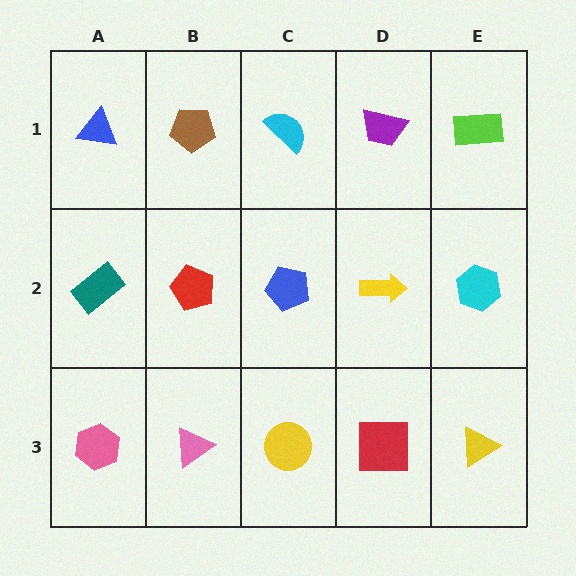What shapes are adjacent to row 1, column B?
A red pentagon (row 2, column B), a blue triangle (row 1, column A), a cyan semicircle (row 1, column C).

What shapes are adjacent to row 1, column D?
A yellow arrow (row 2, column D), a cyan semicircle (row 1, column C), a lime rectangle (row 1, column E).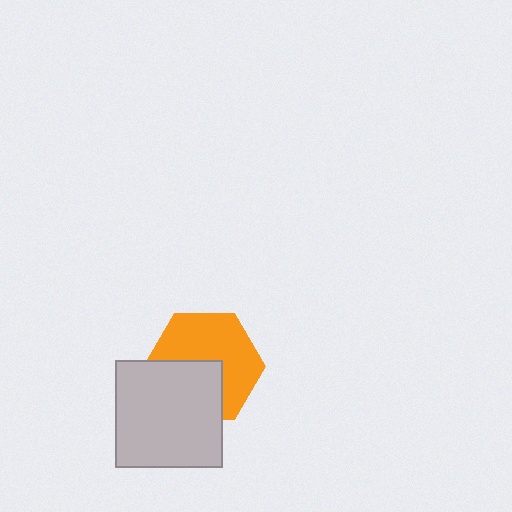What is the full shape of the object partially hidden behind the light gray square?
The partially hidden object is an orange hexagon.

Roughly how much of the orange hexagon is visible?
About half of it is visible (roughly 59%).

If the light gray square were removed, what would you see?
You would see the complete orange hexagon.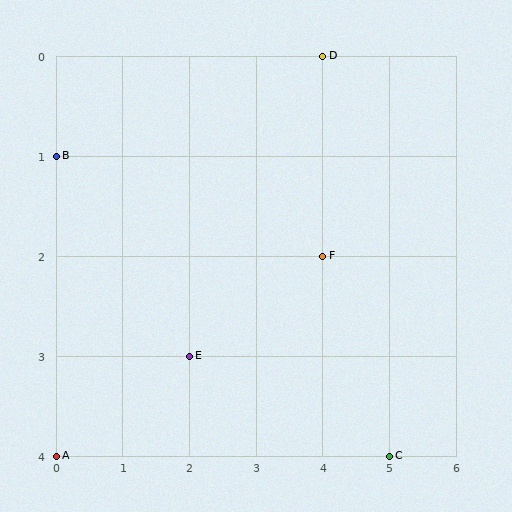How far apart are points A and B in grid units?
Points A and B are 3 rows apart.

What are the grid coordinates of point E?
Point E is at grid coordinates (2, 3).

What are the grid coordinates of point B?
Point B is at grid coordinates (0, 1).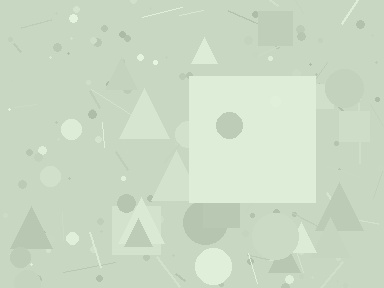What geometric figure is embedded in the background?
A square is embedded in the background.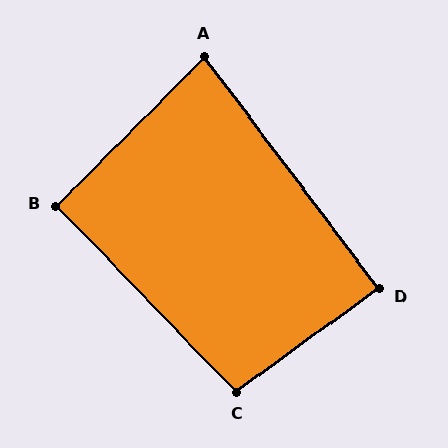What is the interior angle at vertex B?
Approximately 91 degrees (approximately right).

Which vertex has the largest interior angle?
C, at approximately 98 degrees.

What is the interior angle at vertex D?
Approximately 89 degrees (approximately right).